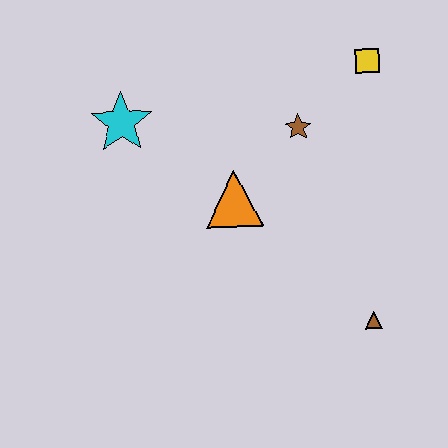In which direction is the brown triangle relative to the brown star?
The brown triangle is below the brown star.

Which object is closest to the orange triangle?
The brown star is closest to the orange triangle.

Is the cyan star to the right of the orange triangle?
No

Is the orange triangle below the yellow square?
Yes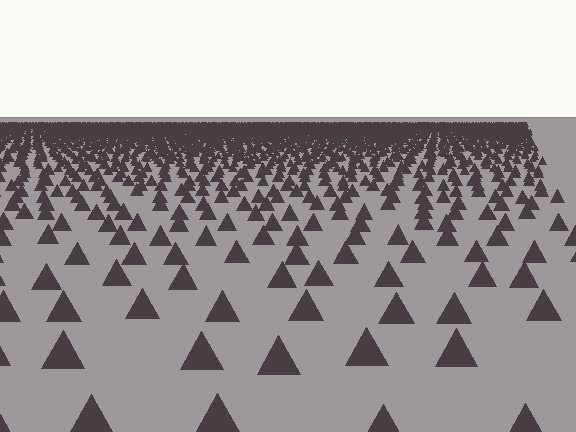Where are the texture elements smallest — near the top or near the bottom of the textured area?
Near the top.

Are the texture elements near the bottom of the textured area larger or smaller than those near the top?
Larger. Near the bottom, elements are closer to the viewer and appear at a bigger on-screen size.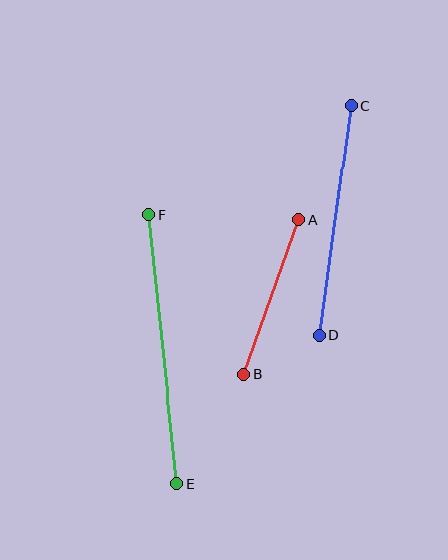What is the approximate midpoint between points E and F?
The midpoint is at approximately (163, 349) pixels.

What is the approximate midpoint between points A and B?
The midpoint is at approximately (271, 297) pixels.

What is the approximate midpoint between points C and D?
The midpoint is at approximately (335, 221) pixels.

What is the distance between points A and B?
The distance is approximately 164 pixels.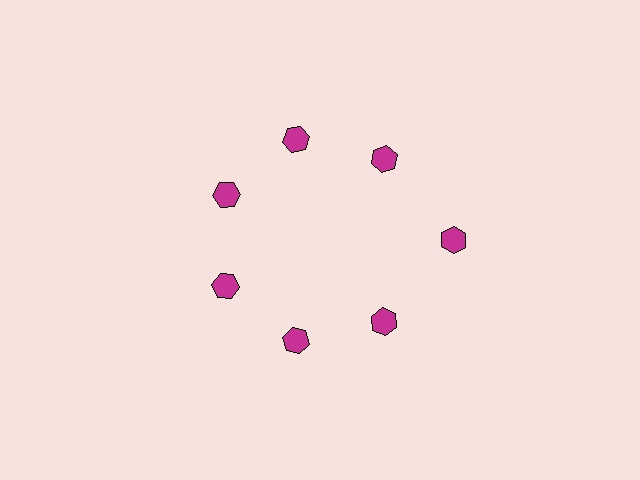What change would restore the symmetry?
The symmetry would be restored by moving it inward, back onto the ring so that all 7 hexagons sit at equal angles and equal distance from the center.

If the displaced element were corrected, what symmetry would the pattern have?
It would have 7-fold rotational symmetry — the pattern would map onto itself every 51 degrees.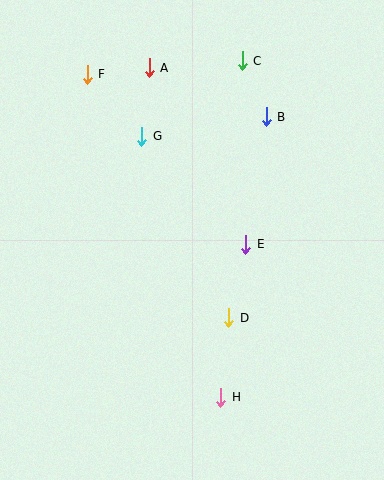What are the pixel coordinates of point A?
Point A is at (149, 68).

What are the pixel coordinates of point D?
Point D is at (229, 318).